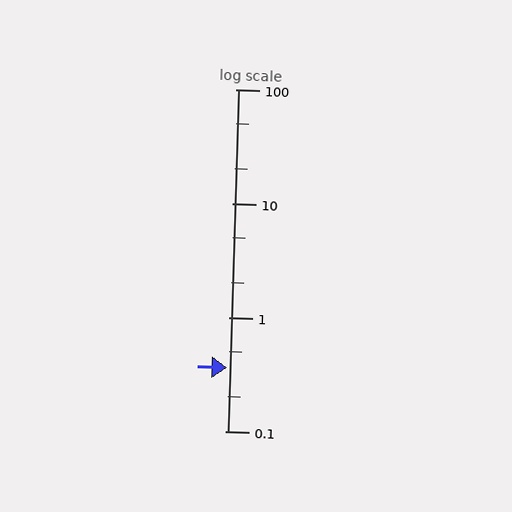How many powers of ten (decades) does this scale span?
The scale spans 3 decades, from 0.1 to 100.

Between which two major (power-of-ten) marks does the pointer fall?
The pointer is between 0.1 and 1.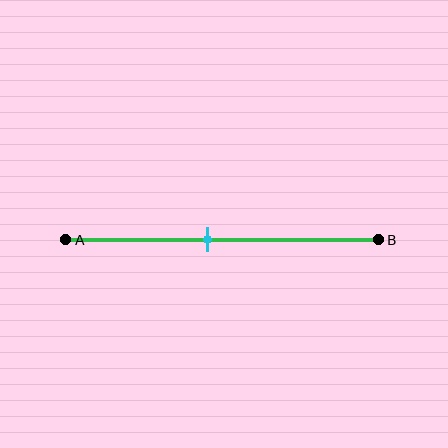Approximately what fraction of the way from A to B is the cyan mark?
The cyan mark is approximately 45% of the way from A to B.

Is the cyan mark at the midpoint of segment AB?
No, the mark is at about 45% from A, not at the 50% midpoint.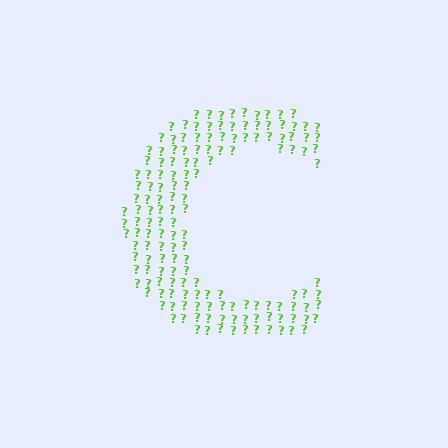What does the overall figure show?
The overall figure shows the letter C.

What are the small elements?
The small elements are question marks.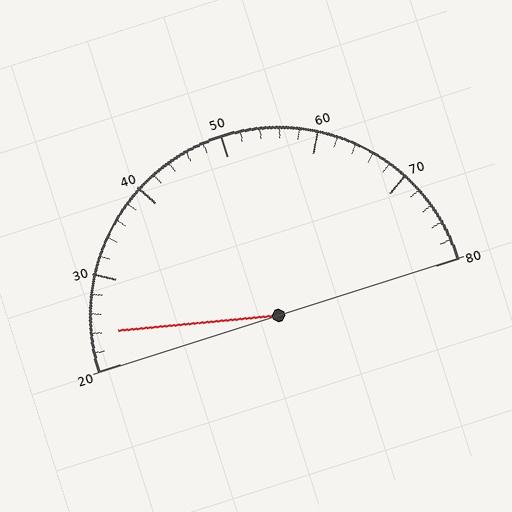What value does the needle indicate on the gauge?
The needle indicates approximately 24.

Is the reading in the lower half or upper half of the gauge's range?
The reading is in the lower half of the range (20 to 80).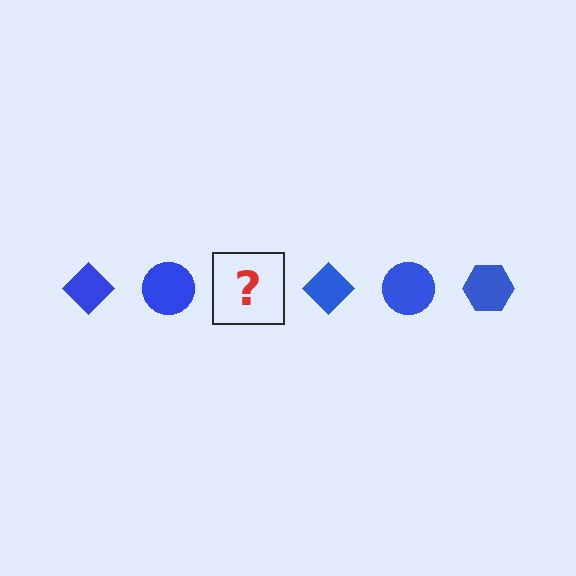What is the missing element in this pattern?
The missing element is a blue hexagon.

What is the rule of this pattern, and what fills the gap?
The rule is that the pattern cycles through diamond, circle, hexagon shapes in blue. The gap should be filled with a blue hexagon.